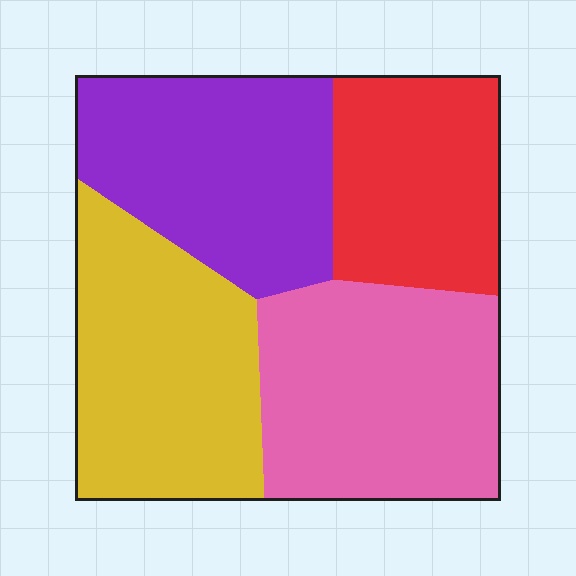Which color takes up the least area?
Red, at roughly 20%.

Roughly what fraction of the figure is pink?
Pink covers 28% of the figure.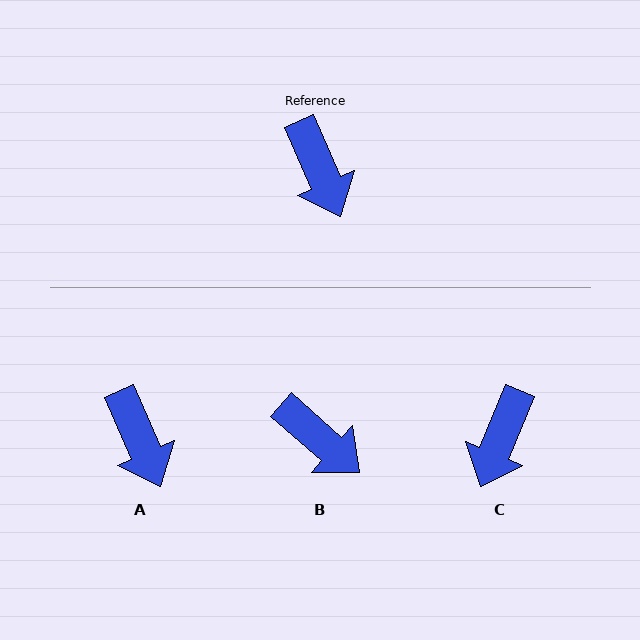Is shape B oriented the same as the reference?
No, it is off by about 25 degrees.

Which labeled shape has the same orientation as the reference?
A.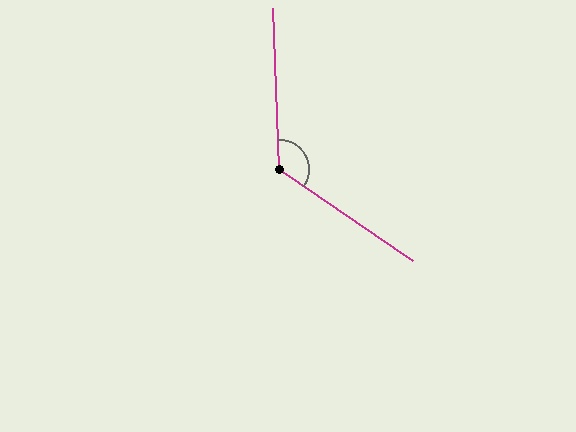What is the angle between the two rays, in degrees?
Approximately 127 degrees.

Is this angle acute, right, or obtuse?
It is obtuse.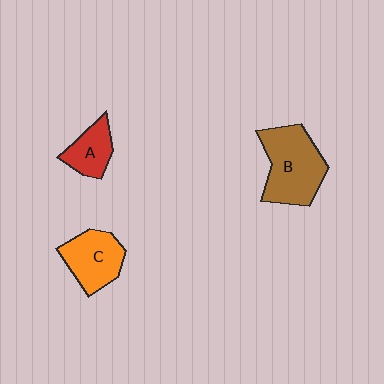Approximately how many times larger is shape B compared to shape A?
Approximately 2.1 times.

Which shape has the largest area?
Shape B (brown).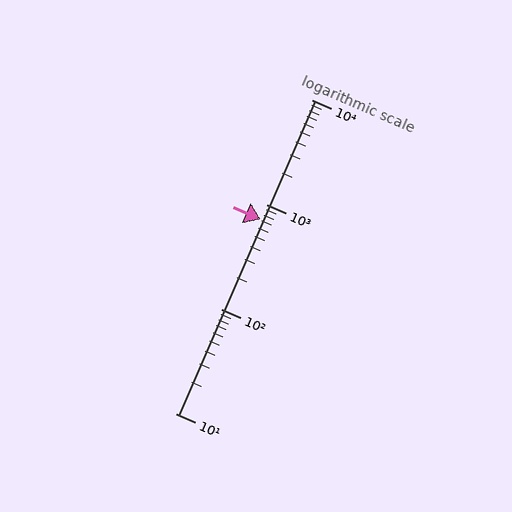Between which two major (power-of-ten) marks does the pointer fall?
The pointer is between 100 and 1000.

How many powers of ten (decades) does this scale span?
The scale spans 3 decades, from 10 to 10000.